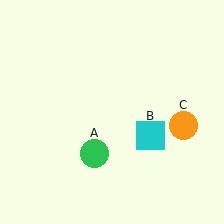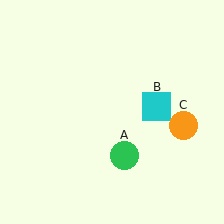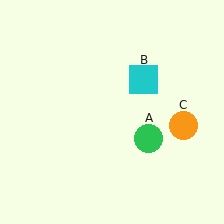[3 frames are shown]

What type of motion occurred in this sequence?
The green circle (object A), cyan square (object B) rotated counterclockwise around the center of the scene.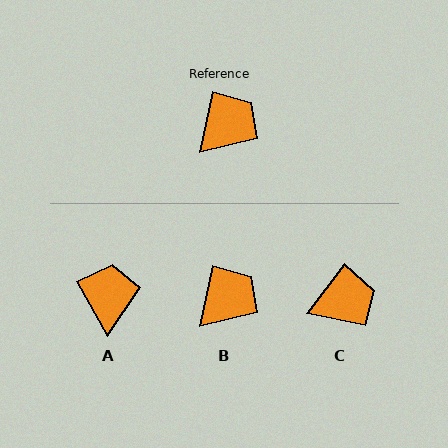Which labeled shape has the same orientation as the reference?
B.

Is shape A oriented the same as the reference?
No, it is off by about 42 degrees.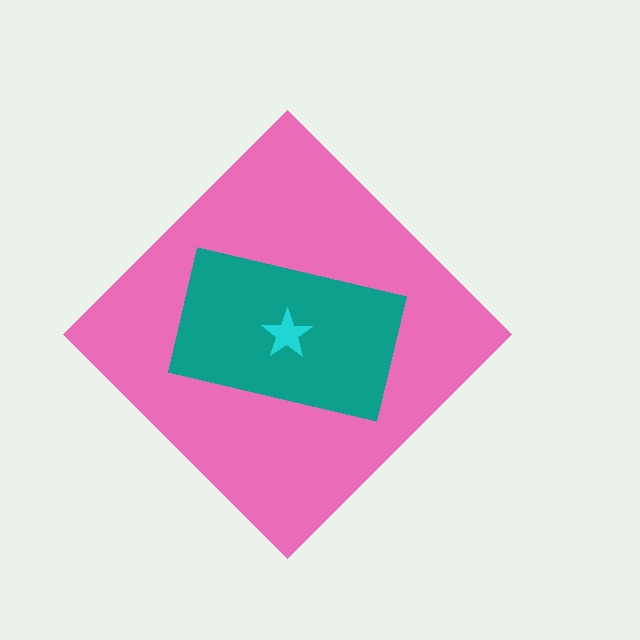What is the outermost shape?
The pink diamond.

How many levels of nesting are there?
3.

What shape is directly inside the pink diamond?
The teal rectangle.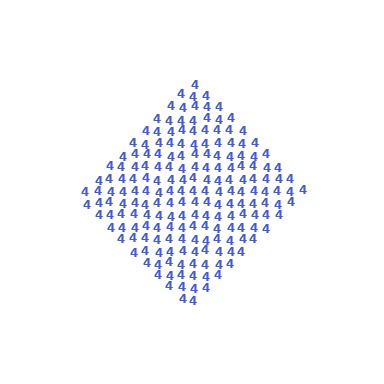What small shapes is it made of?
It is made of small digit 4's.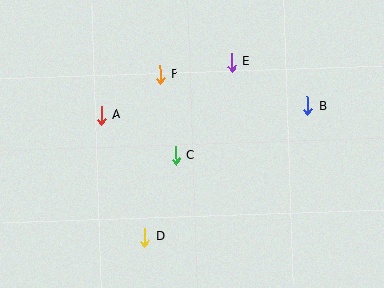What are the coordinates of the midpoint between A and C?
The midpoint between A and C is at (139, 135).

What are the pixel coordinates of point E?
Point E is at (231, 62).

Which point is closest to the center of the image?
Point C at (176, 155) is closest to the center.